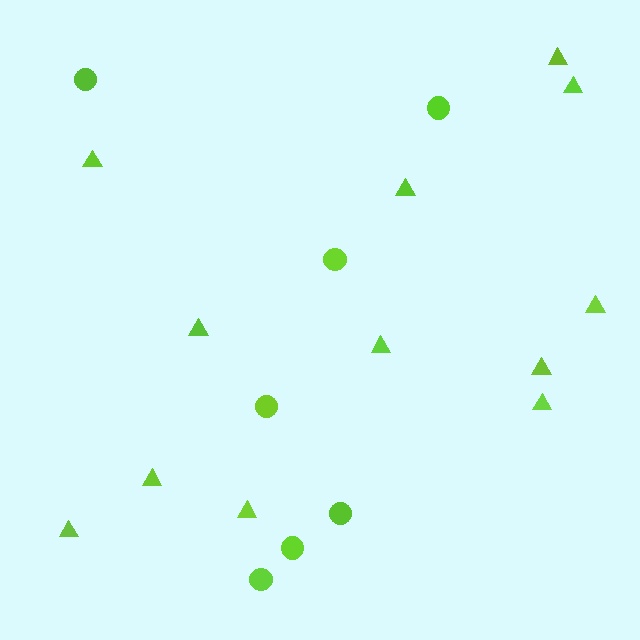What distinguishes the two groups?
There are 2 groups: one group of circles (7) and one group of triangles (12).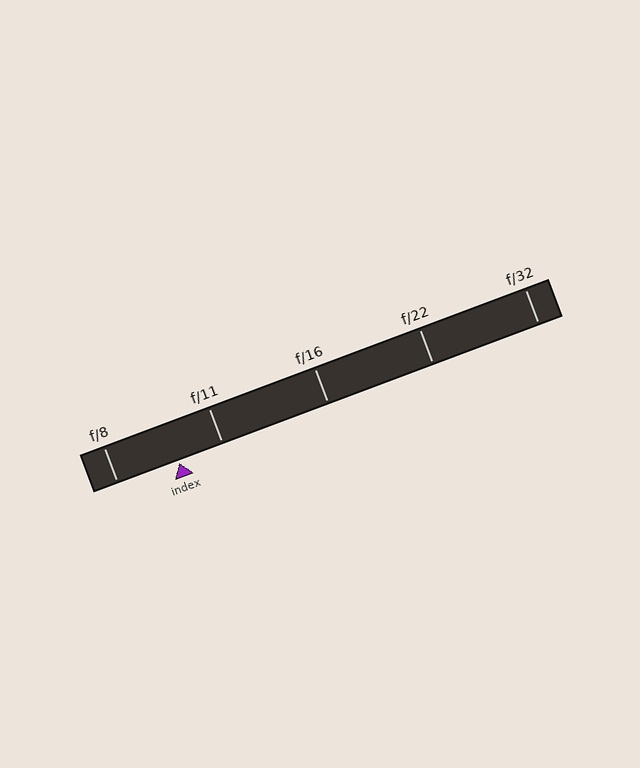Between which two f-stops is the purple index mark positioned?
The index mark is between f/8 and f/11.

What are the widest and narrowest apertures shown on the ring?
The widest aperture shown is f/8 and the narrowest is f/32.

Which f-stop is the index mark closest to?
The index mark is closest to f/11.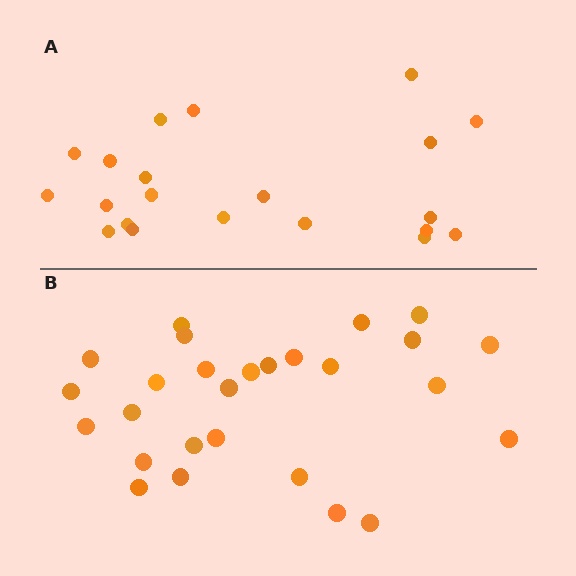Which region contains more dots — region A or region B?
Region B (the bottom region) has more dots.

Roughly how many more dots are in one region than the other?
Region B has about 6 more dots than region A.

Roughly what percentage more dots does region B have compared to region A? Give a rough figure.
About 30% more.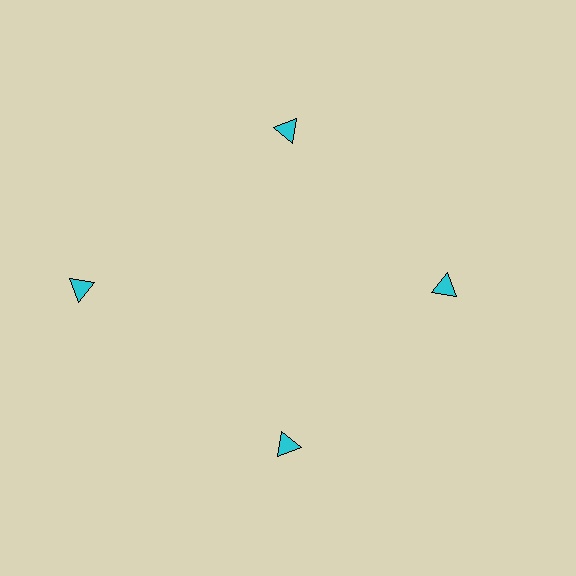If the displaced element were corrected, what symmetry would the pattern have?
It would have 4-fold rotational symmetry — the pattern would map onto itself every 90 degrees.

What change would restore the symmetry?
The symmetry would be restored by moving it inward, back onto the ring so that all 4 triangles sit at equal angles and equal distance from the center.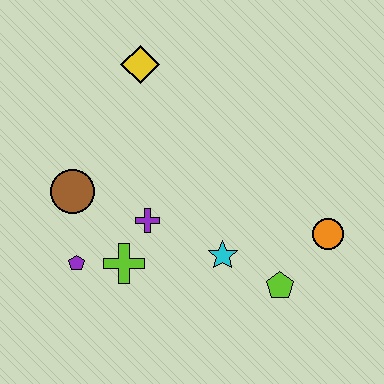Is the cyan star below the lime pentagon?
No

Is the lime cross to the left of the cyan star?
Yes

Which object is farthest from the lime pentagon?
The yellow diamond is farthest from the lime pentagon.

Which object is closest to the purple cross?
The lime cross is closest to the purple cross.